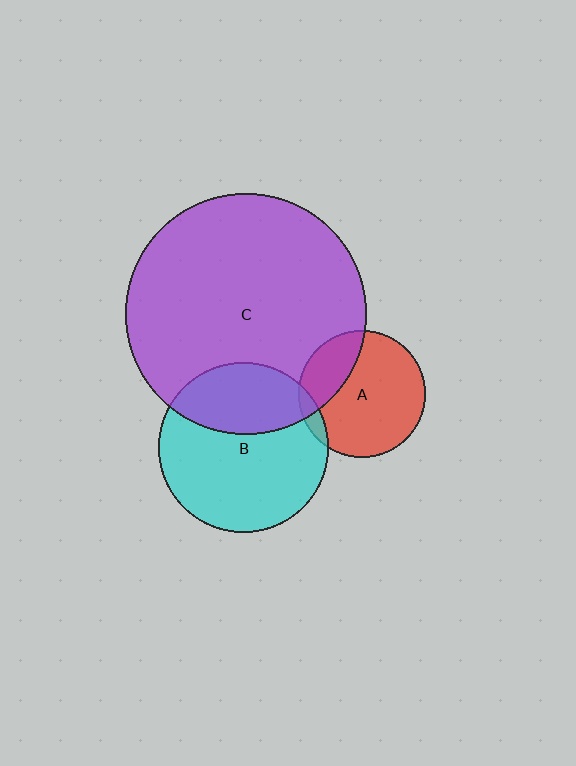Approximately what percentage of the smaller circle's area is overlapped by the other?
Approximately 25%.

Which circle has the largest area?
Circle C (purple).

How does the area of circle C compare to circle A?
Approximately 3.6 times.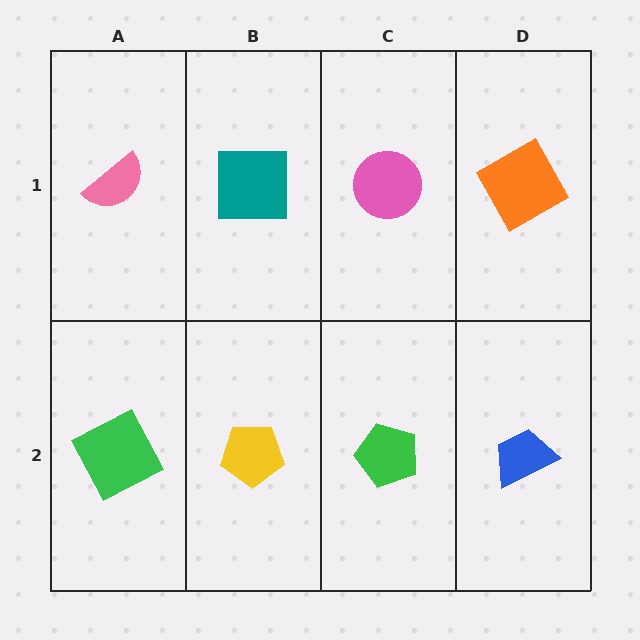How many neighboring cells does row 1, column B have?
3.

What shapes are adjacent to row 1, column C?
A green pentagon (row 2, column C), a teal square (row 1, column B), an orange square (row 1, column D).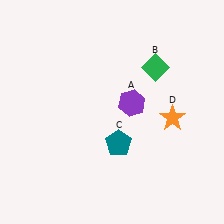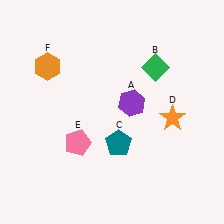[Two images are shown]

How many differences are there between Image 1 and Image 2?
There are 2 differences between the two images.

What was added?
A pink pentagon (E), an orange hexagon (F) were added in Image 2.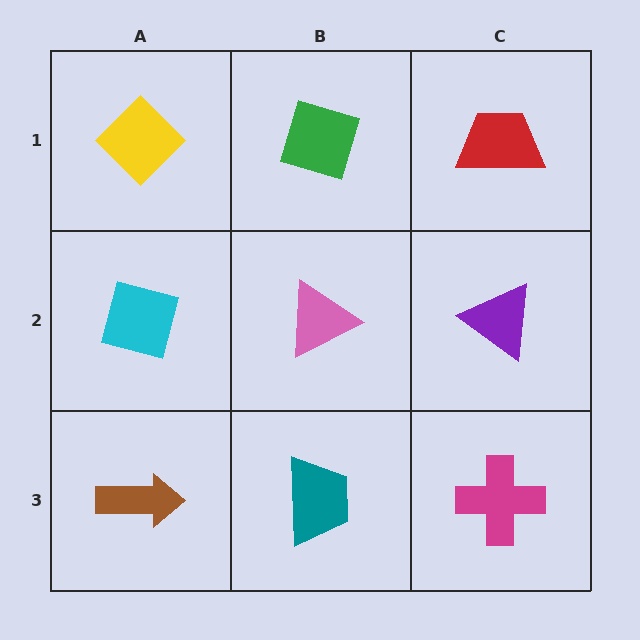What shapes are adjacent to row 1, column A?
A cyan square (row 2, column A), a green diamond (row 1, column B).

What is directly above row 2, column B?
A green diamond.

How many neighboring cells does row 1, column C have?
2.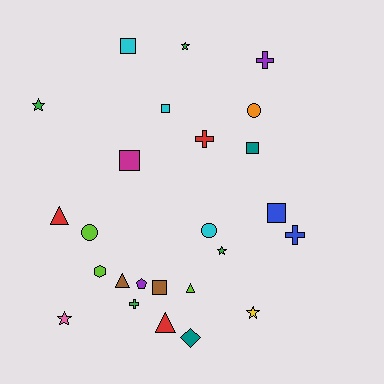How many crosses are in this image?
There are 4 crosses.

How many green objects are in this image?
There are 4 green objects.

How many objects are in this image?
There are 25 objects.